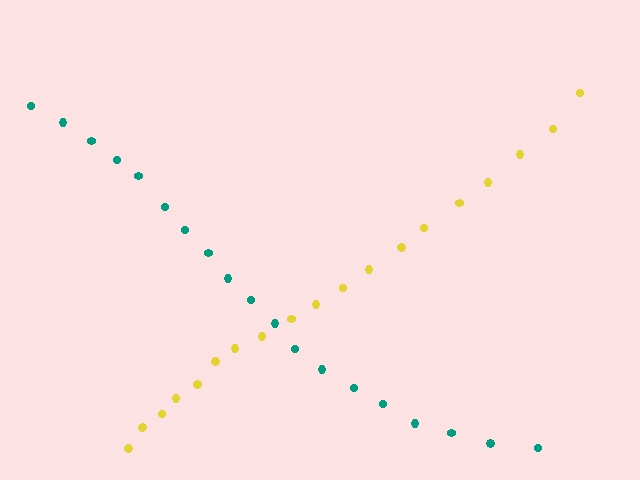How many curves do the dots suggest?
There are 2 distinct paths.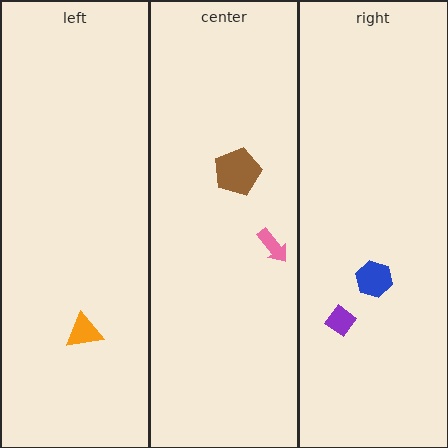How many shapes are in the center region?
2.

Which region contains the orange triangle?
The left region.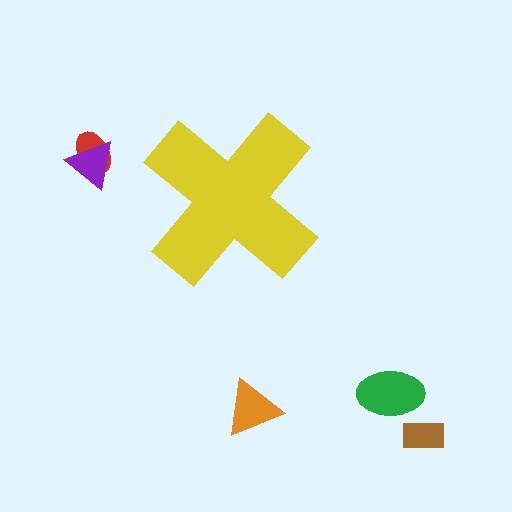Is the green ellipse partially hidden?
No, the green ellipse is fully visible.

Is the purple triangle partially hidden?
No, the purple triangle is fully visible.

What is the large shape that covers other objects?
A yellow cross.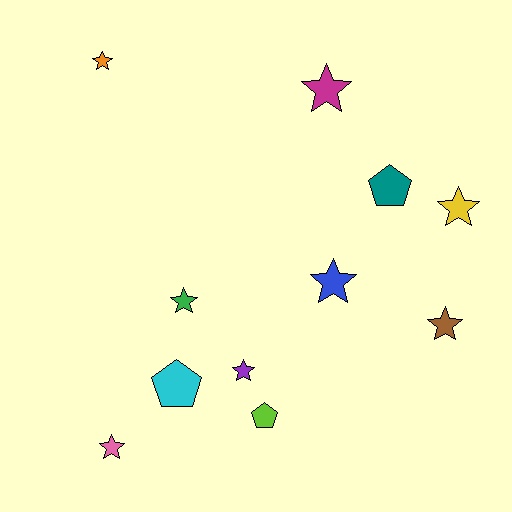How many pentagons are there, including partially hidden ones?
There are 3 pentagons.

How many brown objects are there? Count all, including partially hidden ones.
There is 1 brown object.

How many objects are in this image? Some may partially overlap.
There are 11 objects.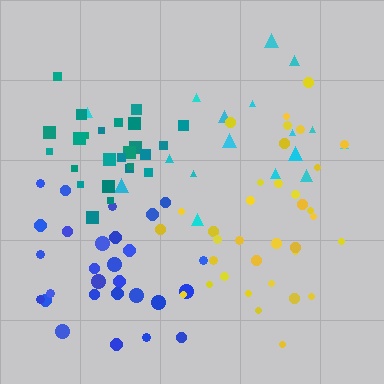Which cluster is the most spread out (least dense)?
Cyan.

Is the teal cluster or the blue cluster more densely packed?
Teal.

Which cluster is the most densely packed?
Teal.